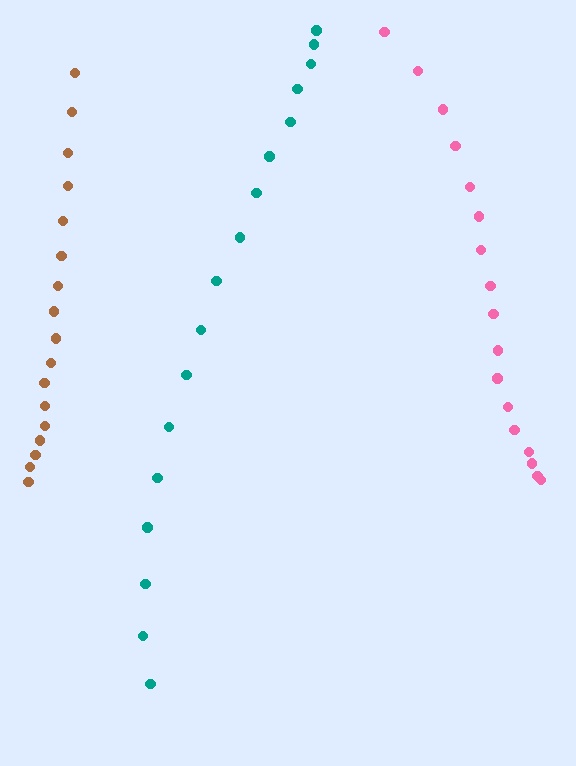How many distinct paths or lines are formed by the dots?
There are 3 distinct paths.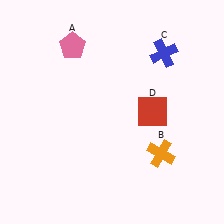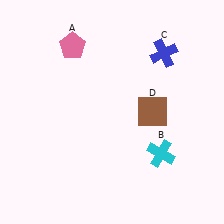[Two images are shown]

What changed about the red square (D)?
In Image 1, D is red. In Image 2, it changed to brown.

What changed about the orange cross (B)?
In Image 1, B is orange. In Image 2, it changed to cyan.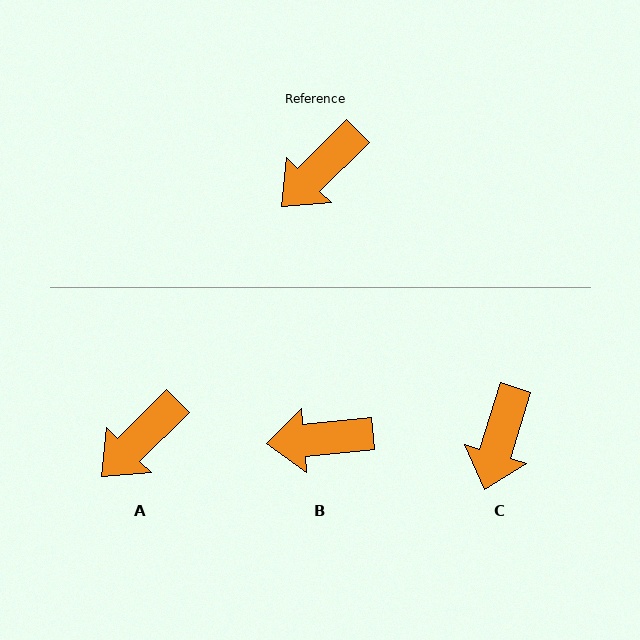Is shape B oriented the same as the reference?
No, it is off by about 39 degrees.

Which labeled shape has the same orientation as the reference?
A.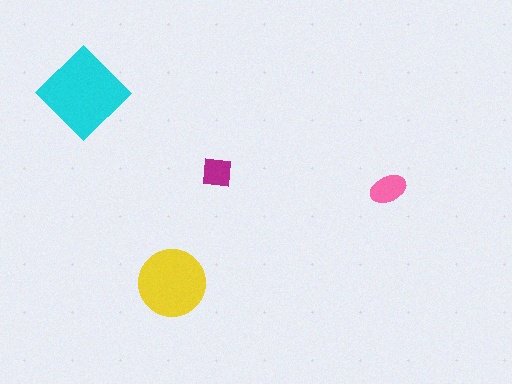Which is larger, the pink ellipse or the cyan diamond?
The cyan diamond.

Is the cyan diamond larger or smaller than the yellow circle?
Larger.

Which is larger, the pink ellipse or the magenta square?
The pink ellipse.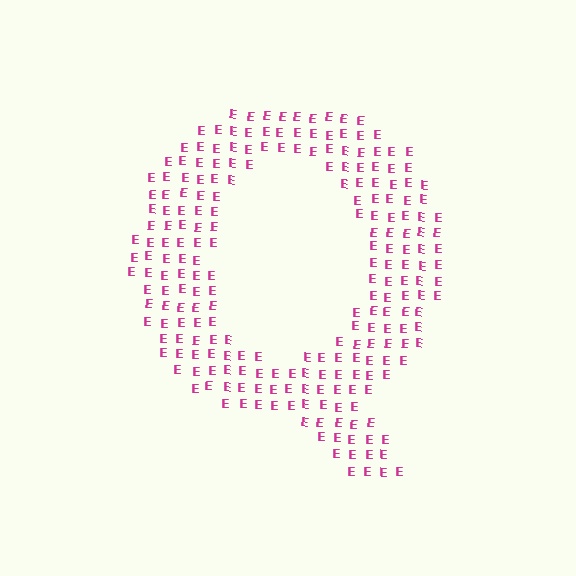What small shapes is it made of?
It is made of small letter E's.